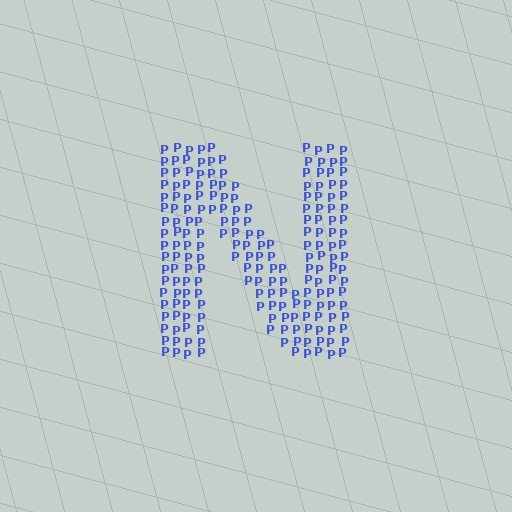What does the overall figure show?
The overall figure shows the letter N.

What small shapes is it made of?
It is made of small letter P's.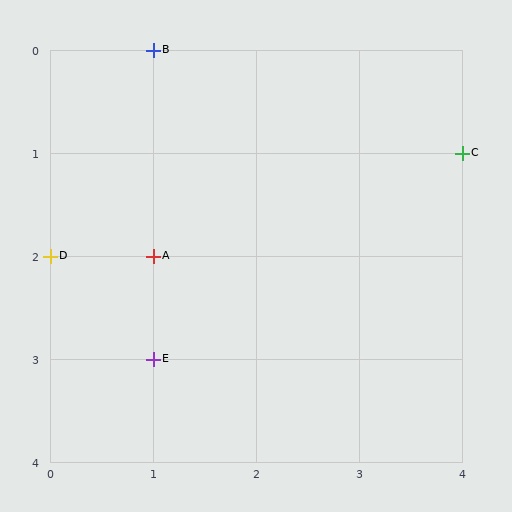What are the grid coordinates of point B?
Point B is at grid coordinates (1, 0).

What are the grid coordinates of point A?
Point A is at grid coordinates (1, 2).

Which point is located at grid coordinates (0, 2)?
Point D is at (0, 2).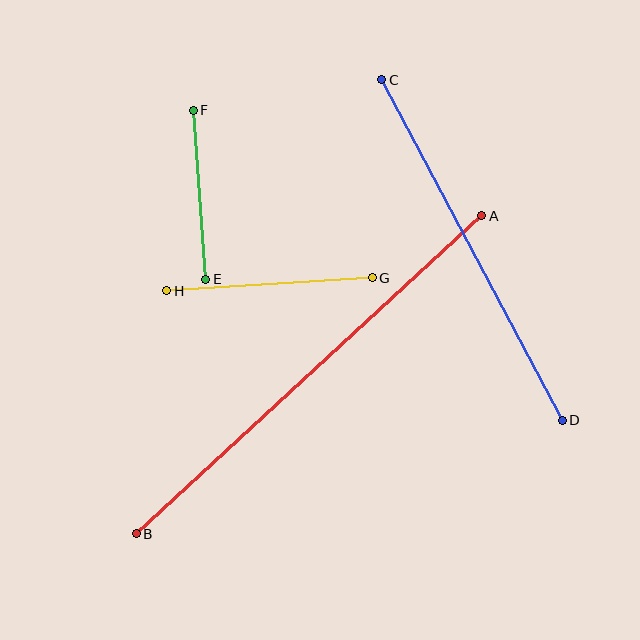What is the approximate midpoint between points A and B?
The midpoint is at approximately (309, 375) pixels.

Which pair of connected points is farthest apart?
Points A and B are farthest apart.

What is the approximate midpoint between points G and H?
The midpoint is at approximately (270, 284) pixels.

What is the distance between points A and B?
The distance is approximately 470 pixels.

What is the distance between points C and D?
The distance is approximately 386 pixels.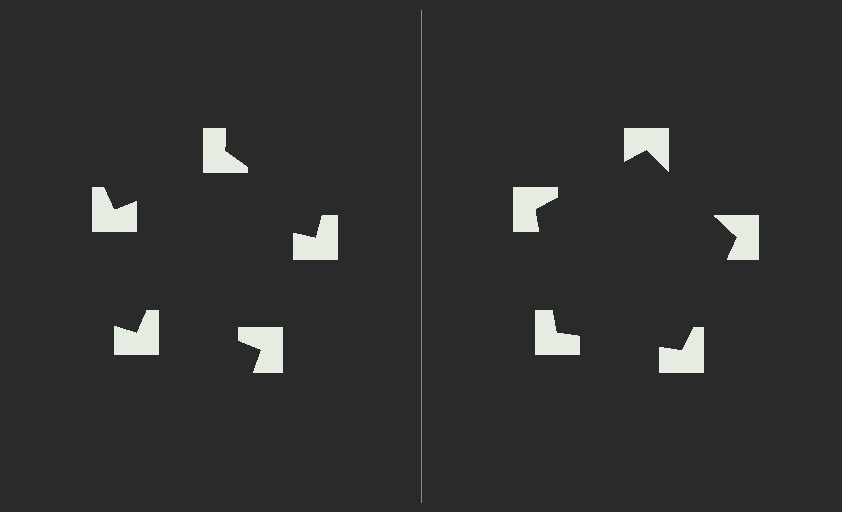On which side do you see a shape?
An illusory pentagon appears on the right side. On the left side the wedge cuts are rotated, so no coherent shape forms.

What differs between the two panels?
The notched squares are positioned identically on both sides; only the wedge orientations differ. On the right they align to a pentagon; on the left they are misaligned.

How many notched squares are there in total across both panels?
10 — 5 on each side.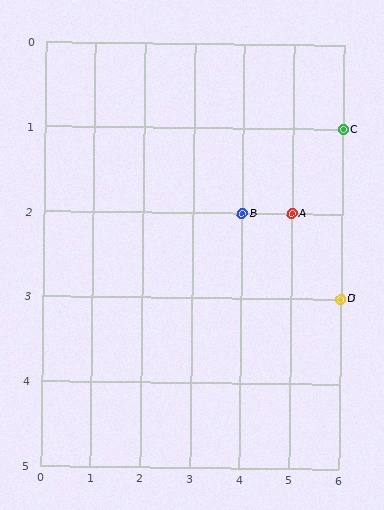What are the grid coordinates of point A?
Point A is at grid coordinates (5, 2).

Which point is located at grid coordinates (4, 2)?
Point B is at (4, 2).